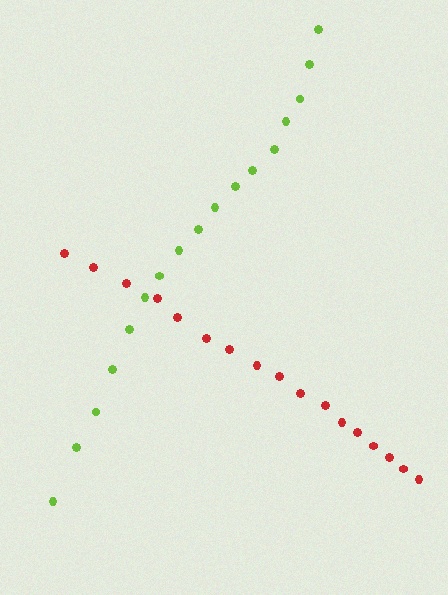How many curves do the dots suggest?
There are 2 distinct paths.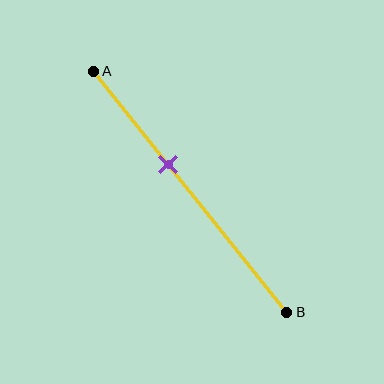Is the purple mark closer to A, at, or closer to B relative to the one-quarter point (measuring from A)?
The purple mark is closer to point B than the one-quarter point of segment AB.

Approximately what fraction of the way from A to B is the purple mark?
The purple mark is approximately 40% of the way from A to B.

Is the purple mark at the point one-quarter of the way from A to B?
No, the mark is at about 40% from A, not at the 25% one-quarter point.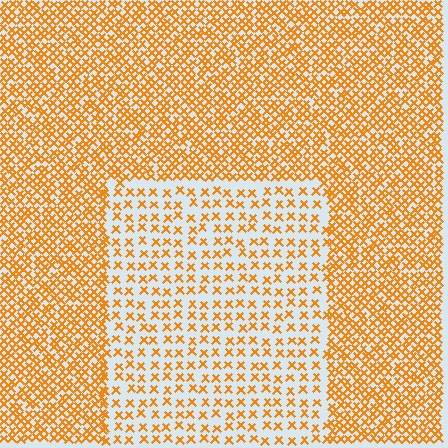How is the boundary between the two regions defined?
The boundary is defined by a change in element density (approximately 2.3x ratio). All elements are the same color, size, and shape.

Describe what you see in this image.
The image contains small orange elements arranged at two different densities. A rectangle-shaped region is visible where the elements are less densely packed than the surrounding area.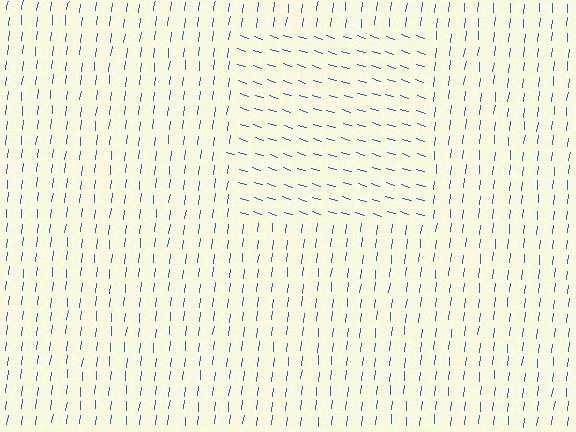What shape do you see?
I see a rectangle.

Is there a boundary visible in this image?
Yes, there is a texture boundary formed by a change in line orientation.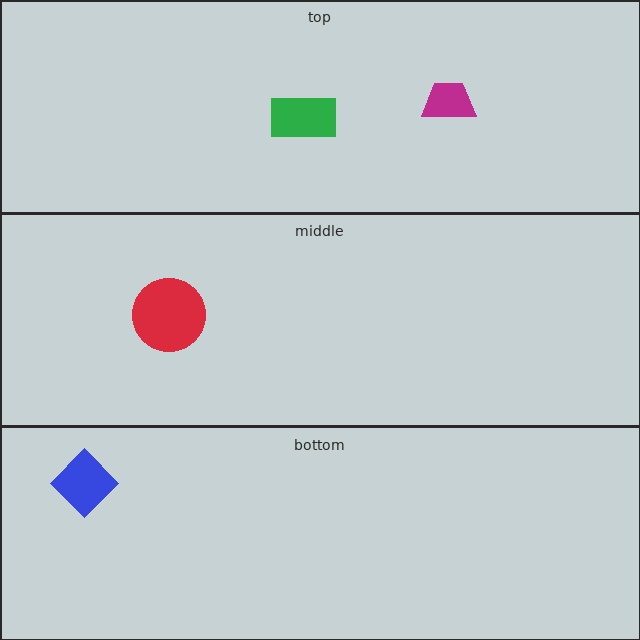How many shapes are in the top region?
2.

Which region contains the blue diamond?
The bottom region.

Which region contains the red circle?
The middle region.